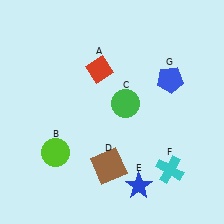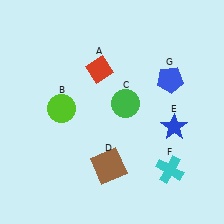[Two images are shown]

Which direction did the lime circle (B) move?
The lime circle (B) moved up.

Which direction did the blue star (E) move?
The blue star (E) moved up.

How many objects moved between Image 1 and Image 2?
2 objects moved between the two images.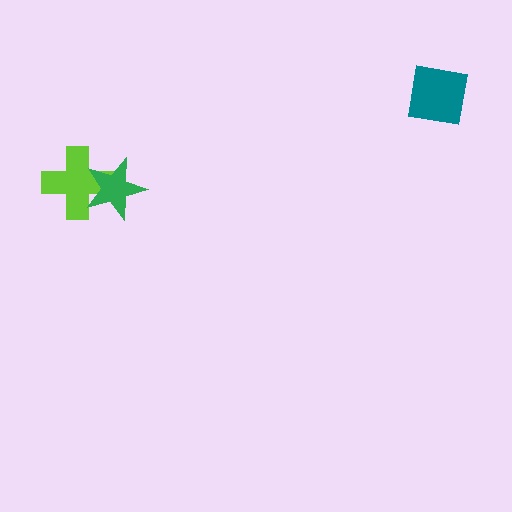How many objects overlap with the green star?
1 object overlaps with the green star.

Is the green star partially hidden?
No, no other shape covers it.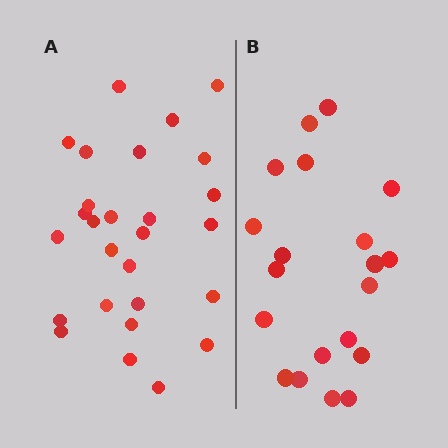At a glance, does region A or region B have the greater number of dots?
Region A (the left region) has more dots.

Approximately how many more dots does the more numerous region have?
Region A has roughly 8 or so more dots than region B.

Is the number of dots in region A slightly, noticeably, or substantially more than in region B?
Region A has noticeably more, but not dramatically so. The ratio is roughly 1.4 to 1.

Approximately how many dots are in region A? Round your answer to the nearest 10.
About 30 dots. (The exact count is 27, which rounds to 30.)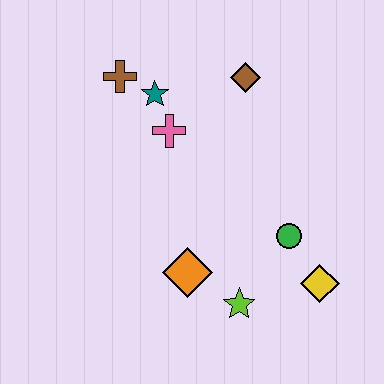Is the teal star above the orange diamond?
Yes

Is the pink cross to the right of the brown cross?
Yes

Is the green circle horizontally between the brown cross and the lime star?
No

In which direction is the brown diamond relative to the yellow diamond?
The brown diamond is above the yellow diamond.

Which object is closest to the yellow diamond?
The green circle is closest to the yellow diamond.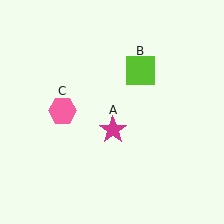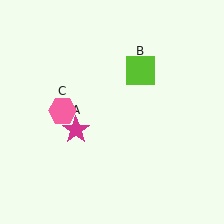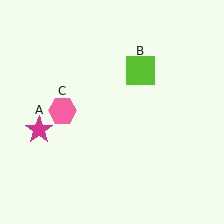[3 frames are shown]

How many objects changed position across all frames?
1 object changed position: magenta star (object A).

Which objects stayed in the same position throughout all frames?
Lime square (object B) and pink hexagon (object C) remained stationary.